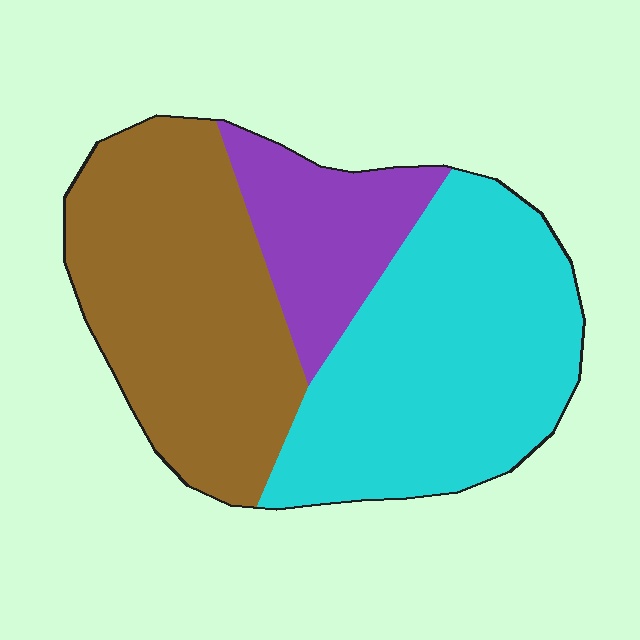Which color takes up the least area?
Purple, at roughly 15%.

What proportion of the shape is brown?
Brown covers around 40% of the shape.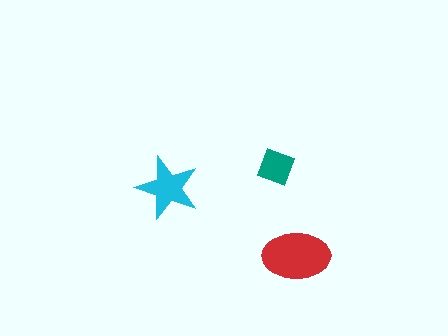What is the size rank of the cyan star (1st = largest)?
2nd.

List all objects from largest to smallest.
The red ellipse, the cyan star, the teal diamond.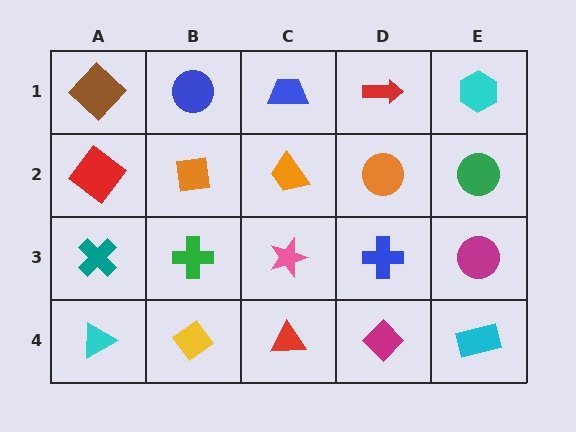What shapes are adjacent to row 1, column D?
An orange circle (row 2, column D), a blue trapezoid (row 1, column C), a cyan hexagon (row 1, column E).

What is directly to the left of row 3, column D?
A pink star.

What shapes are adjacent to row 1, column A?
A red diamond (row 2, column A), a blue circle (row 1, column B).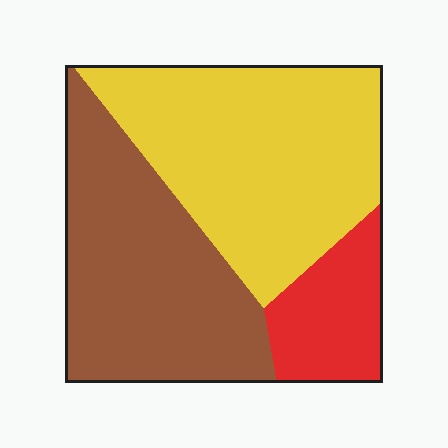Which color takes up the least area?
Red, at roughly 15%.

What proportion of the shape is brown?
Brown takes up about two fifths (2/5) of the shape.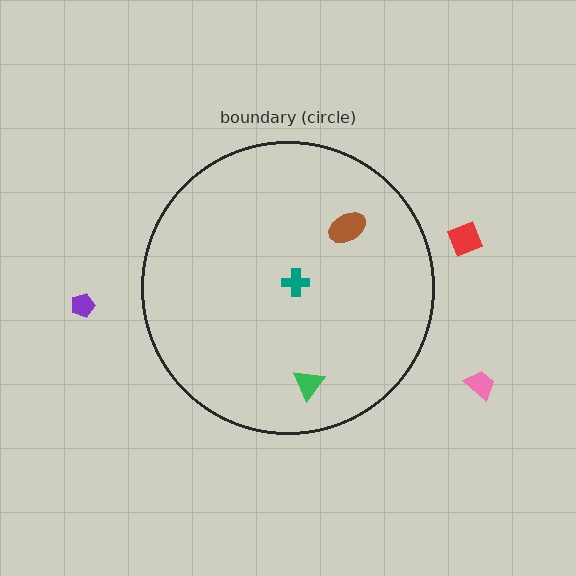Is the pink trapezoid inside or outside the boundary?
Outside.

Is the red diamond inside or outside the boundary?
Outside.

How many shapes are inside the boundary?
3 inside, 3 outside.